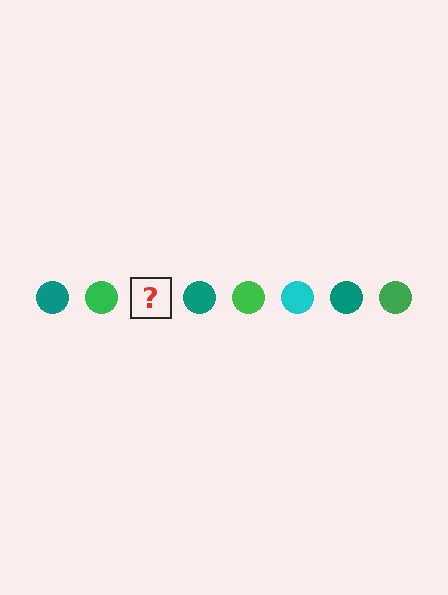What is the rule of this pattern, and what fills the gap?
The rule is that the pattern cycles through teal, green, cyan circles. The gap should be filled with a cyan circle.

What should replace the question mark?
The question mark should be replaced with a cyan circle.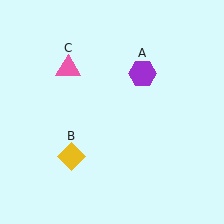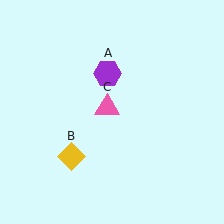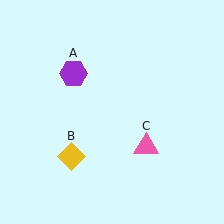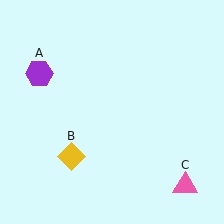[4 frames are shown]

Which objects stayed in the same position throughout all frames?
Yellow diamond (object B) remained stationary.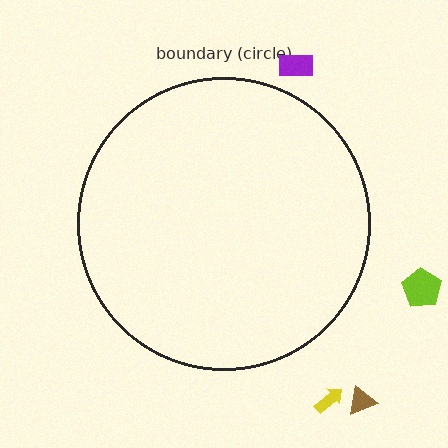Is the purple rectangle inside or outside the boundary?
Outside.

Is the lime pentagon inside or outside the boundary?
Outside.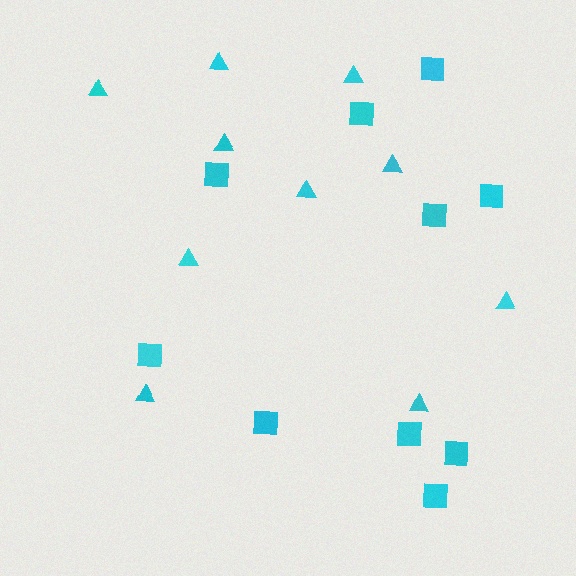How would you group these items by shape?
There are 2 groups: one group of squares (10) and one group of triangles (10).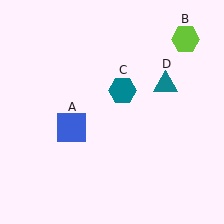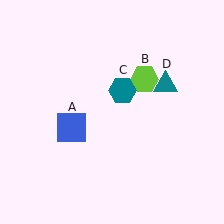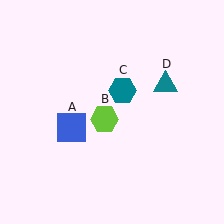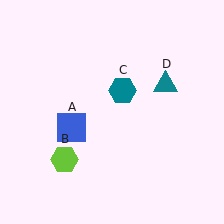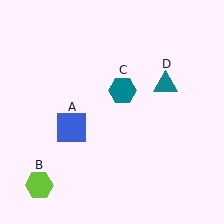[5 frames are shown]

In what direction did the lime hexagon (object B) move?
The lime hexagon (object B) moved down and to the left.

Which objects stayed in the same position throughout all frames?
Blue square (object A) and teal hexagon (object C) and teal triangle (object D) remained stationary.